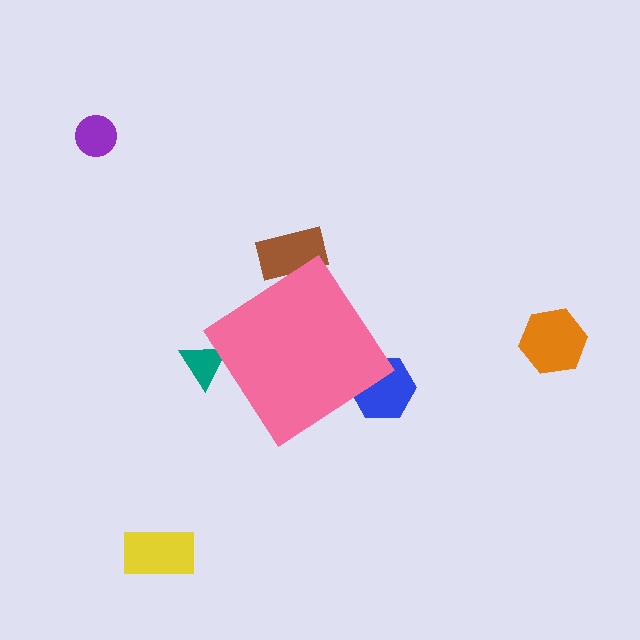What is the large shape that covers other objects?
A pink diamond.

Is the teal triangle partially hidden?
Yes, the teal triangle is partially hidden behind the pink diamond.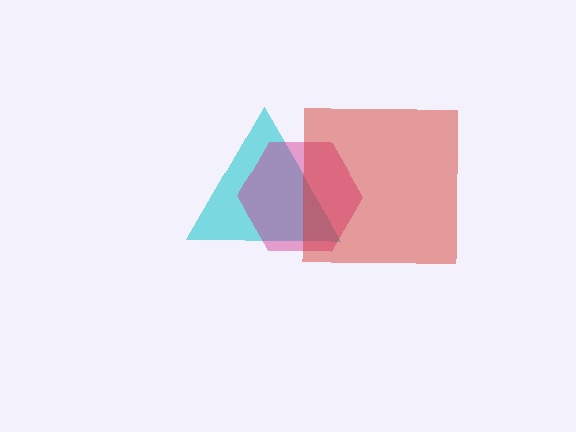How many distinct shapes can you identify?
There are 3 distinct shapes: a cyan triangle, a magenta hexagon, a red square.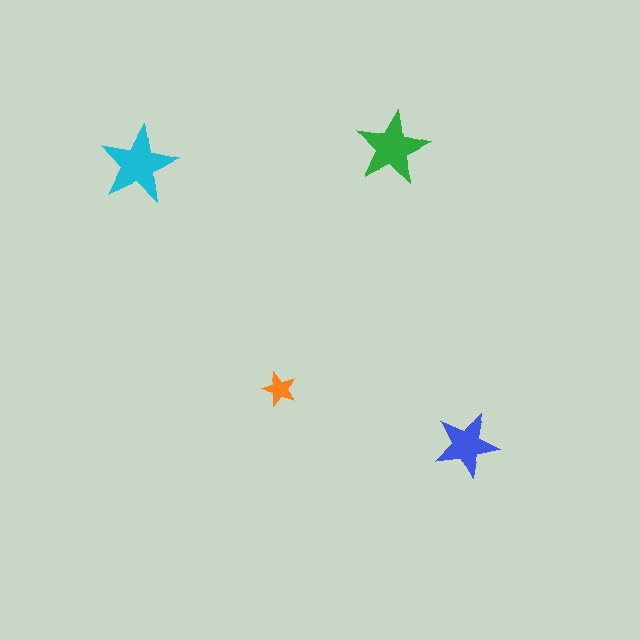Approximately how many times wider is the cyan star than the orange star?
About 2.5 times wider.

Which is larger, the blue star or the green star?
The green one.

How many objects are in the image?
There are 4 objects in the image.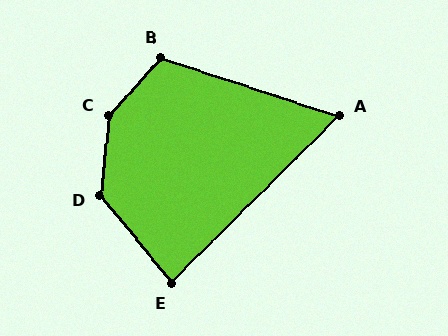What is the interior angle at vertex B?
Approximately 114 degrees (obtuse).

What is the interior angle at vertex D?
Approximately 135 degrees (obtuse).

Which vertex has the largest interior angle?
C, at approximately 143 degrees.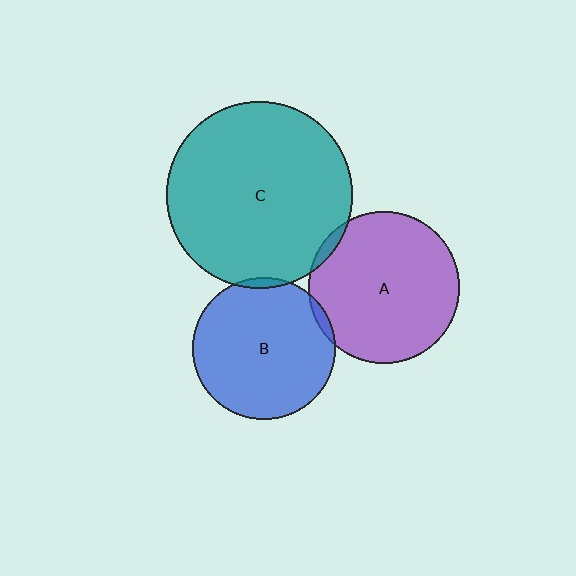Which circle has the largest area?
Circle C (teal).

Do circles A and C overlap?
Yes.